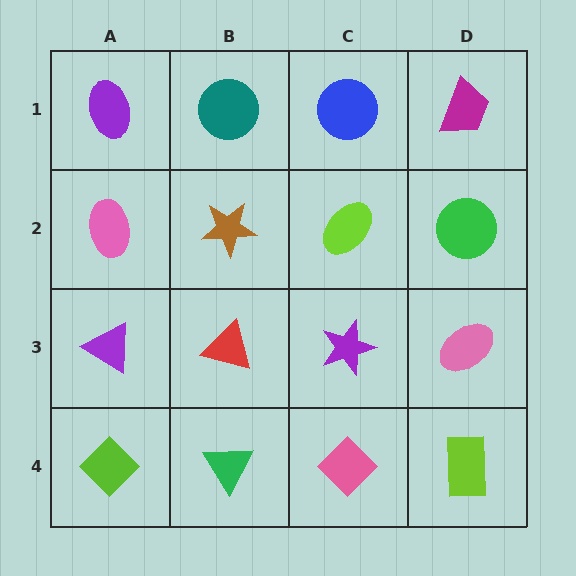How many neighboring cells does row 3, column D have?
3.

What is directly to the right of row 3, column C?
A pink ellipse.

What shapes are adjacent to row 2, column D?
A magenta trapezoid (row 1, column D), a pink ellipse (row 3, column D), a lime ellipse (row 2, column C).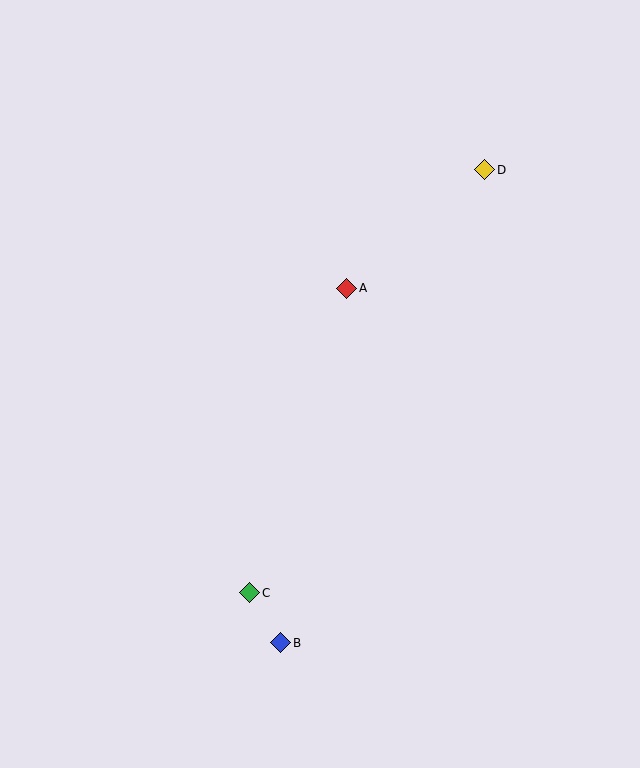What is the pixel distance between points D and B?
The distance between D and B is 515 pixels.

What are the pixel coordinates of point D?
Point D is at (485, 170).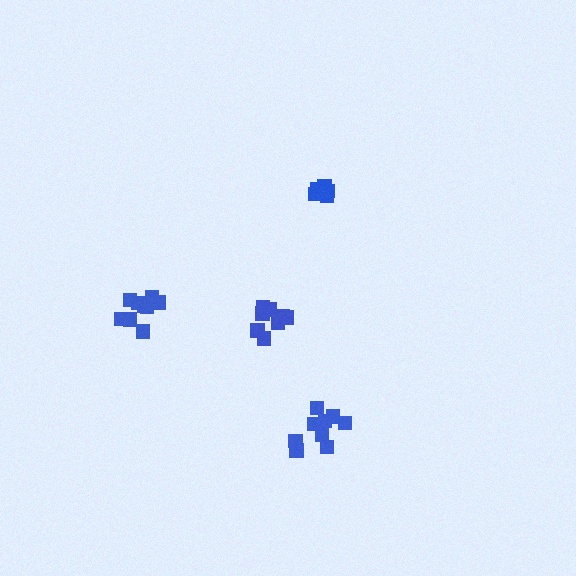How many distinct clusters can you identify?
There are 4 distinct clusters.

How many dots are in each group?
Group 1: 5 dots, Group 2: 8 dots, Group 3: 9 dots, Group 4: 10 dots (32 total).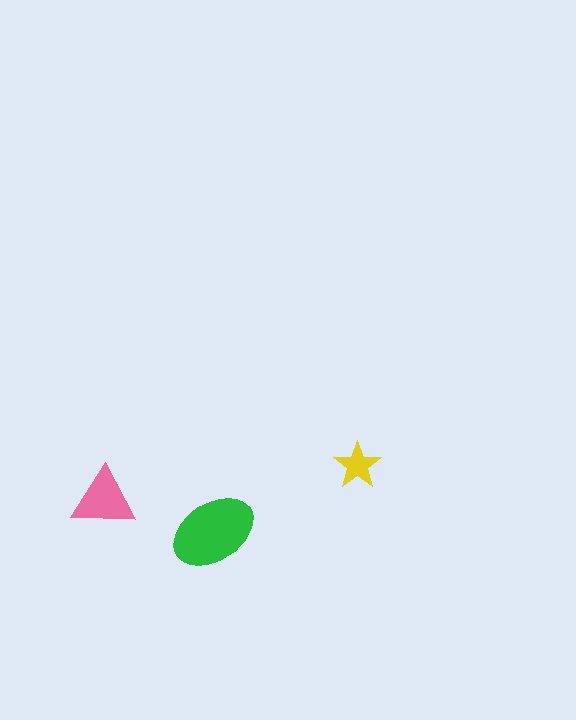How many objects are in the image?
There are 3 objects in the image.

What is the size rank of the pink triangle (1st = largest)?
2nd.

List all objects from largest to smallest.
The green ellipse, the pink triangle, the yellow star.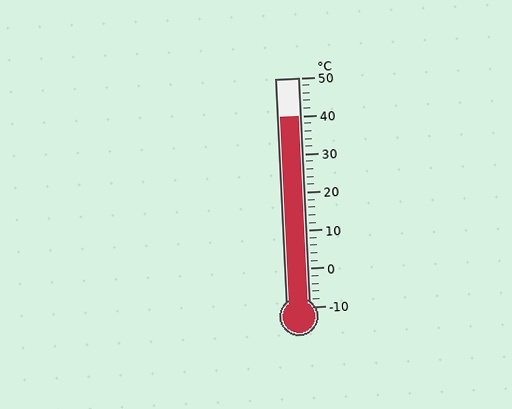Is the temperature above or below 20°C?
The temperature is above 20°C.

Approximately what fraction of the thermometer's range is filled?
The thermometer is filled to approximately 85% of its range.